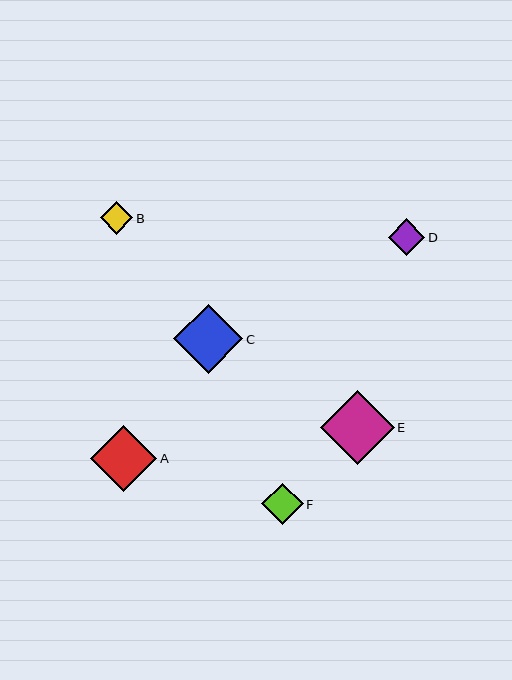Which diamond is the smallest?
Diamond B is the smallest with a size of approximately 32 pixels.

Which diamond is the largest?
Diamond E is the largest with a size of approximately 73 pixels.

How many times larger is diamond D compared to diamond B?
Diamond D is approximately 1.1 times the size of diamond B.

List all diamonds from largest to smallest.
From largest to smallest: E, C, A, F, D, B.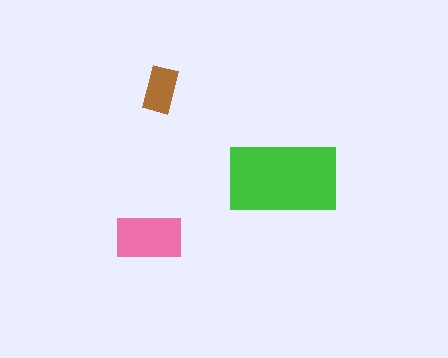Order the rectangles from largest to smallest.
the green one, the pink one, the brown one.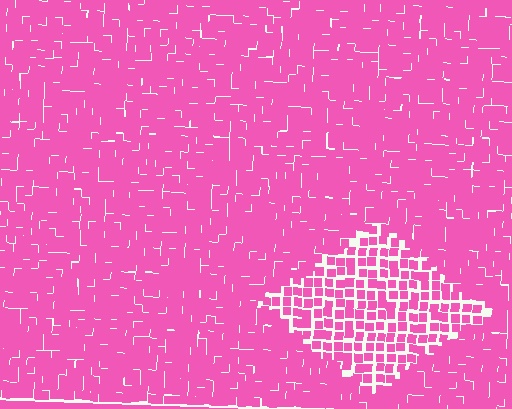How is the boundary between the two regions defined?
The boundary is defined by a change in element density (approximately 1.7x ratio). All elements are the same color, size, and shape.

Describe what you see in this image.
The image contains small pink elements arranged at two different densities. A diamond-shaped region is visible where the elements are less densely packed than the surrounding area.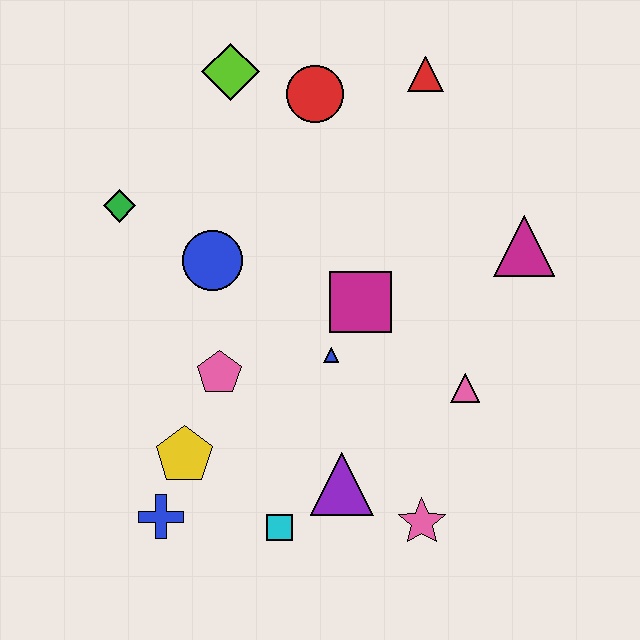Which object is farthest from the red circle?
The blue cross is farthest from the red circle.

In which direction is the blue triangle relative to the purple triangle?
The blue triangle is above the purple triangle.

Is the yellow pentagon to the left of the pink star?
Yes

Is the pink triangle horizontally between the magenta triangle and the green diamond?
Yes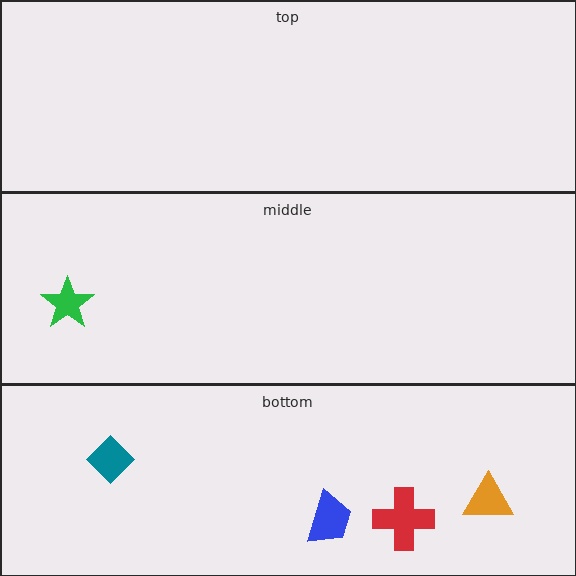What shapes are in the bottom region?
The blue trapezoid, the orange triangle, the teal diamond, the red cross.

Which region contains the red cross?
The bottom region.